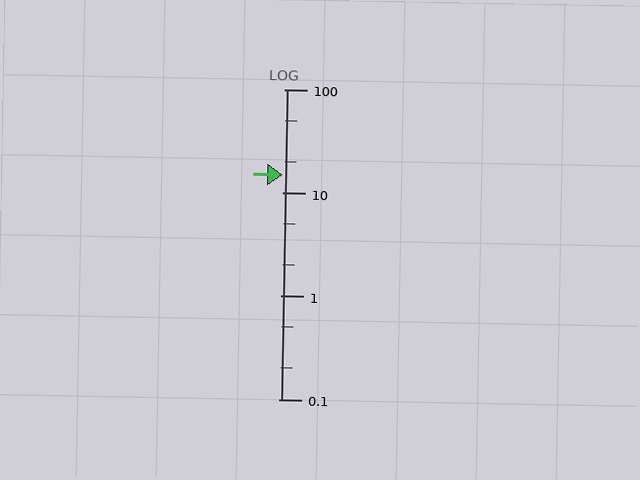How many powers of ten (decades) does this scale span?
The scale spans 3 decades, from 0.1 to 100.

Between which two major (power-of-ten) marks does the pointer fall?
The pointer is between 10 and 100.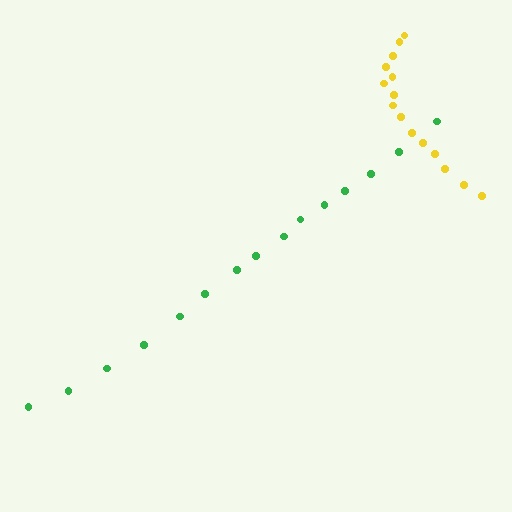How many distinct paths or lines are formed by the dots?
There are 2 distinct paths.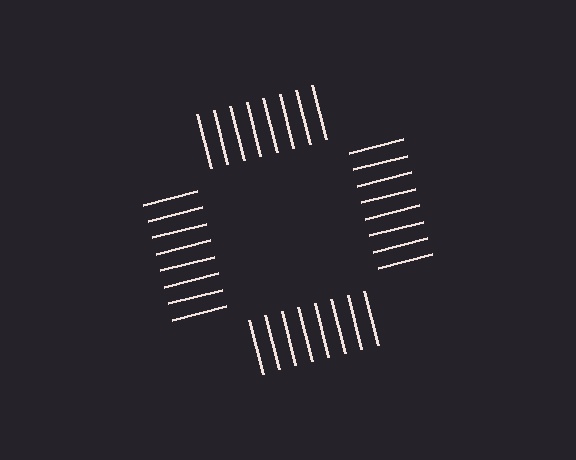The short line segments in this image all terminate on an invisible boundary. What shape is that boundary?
An illusory square — the line segments terminate on its edges but no continuous stroke is drawn.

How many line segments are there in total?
32 — 8 along each of the 4 edges.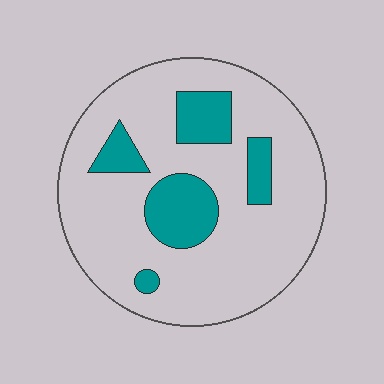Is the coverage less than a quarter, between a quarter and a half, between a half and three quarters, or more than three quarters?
Less than a quarter.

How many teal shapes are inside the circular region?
5.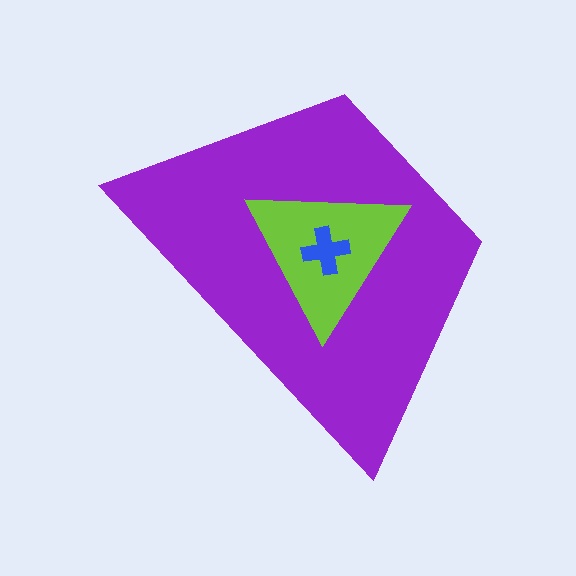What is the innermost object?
The blue cross.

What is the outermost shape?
The purple trapezoid.